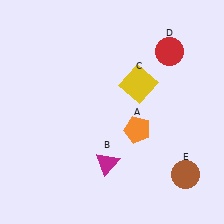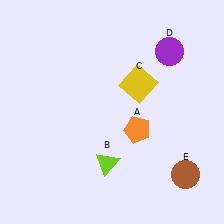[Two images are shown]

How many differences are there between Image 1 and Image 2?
There are 2 differences between the two images.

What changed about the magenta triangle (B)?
In Image 1, B is magenta. In Image 2, it changed to lime.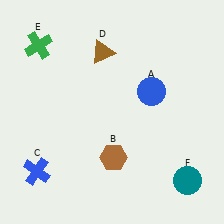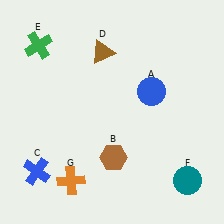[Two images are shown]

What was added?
An orange cross (G) was added in Image 2.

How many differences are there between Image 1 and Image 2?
There is 1 difference between the two images.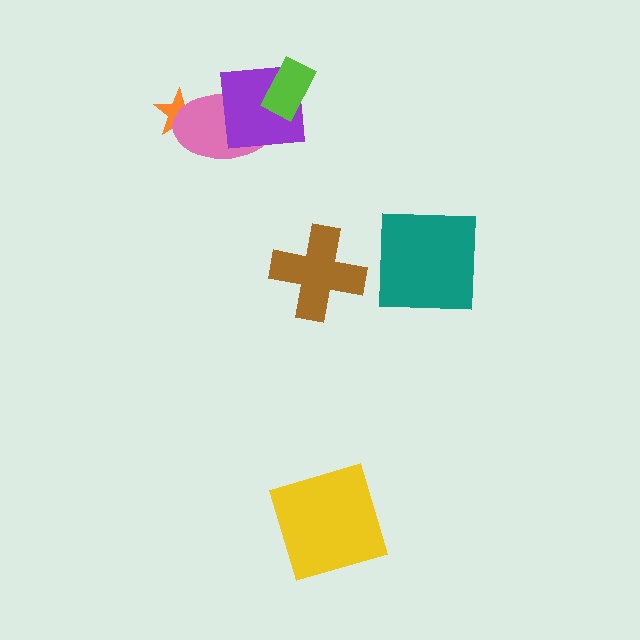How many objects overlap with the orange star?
1 object overlaps with the orange star.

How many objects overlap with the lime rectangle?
1 object overlaps with the lime rectangle.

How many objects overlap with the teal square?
0 objects overlap with the teal square.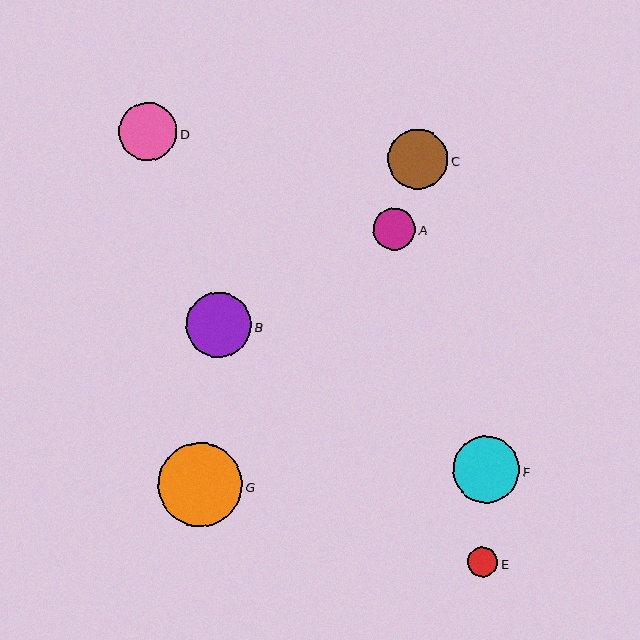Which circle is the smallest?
Circle E is the smallest with a size of approximately 30 pixels.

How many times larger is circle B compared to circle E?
Circle B is approximately 2.1 times the size of circle E.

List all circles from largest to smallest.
From largest to smallest: G, F, B, C, D, A, E.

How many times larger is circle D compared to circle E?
Circle D is approximately 1.9 times the size of circle E.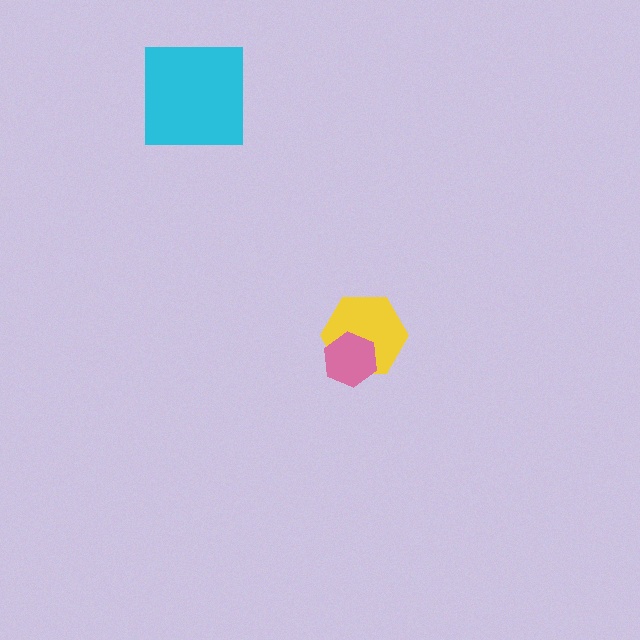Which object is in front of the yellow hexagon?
The pink hexagon is in front of the yellow hexagon.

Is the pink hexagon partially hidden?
No, no other shape covers it.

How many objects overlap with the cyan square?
0 objects overlap with the cyan square.